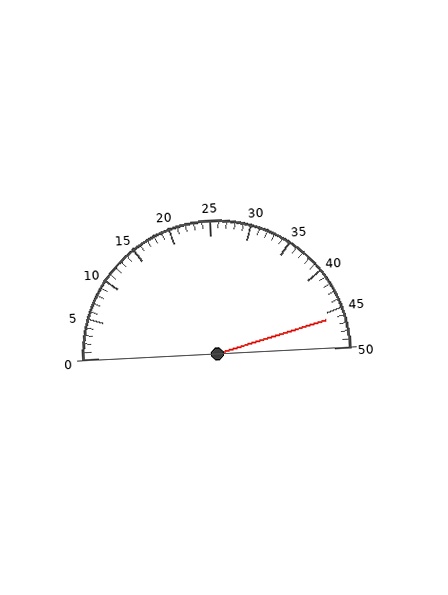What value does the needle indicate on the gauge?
The needle indicates approximately 46.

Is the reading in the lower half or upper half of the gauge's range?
The reading is in the upper half of the range (0 to 50).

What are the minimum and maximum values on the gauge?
The gauge ranges from 0 to 50.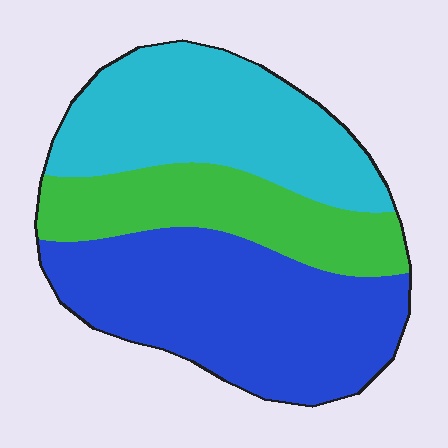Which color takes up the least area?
Green, at roughly 25%.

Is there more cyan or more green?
Cyan.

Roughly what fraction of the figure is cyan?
Cyan takes up between a third and a half of the figure.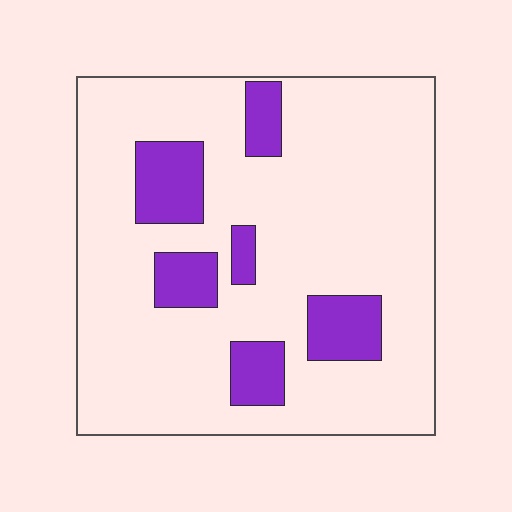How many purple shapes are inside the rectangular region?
6.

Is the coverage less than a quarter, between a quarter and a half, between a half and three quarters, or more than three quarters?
Less than a quarter.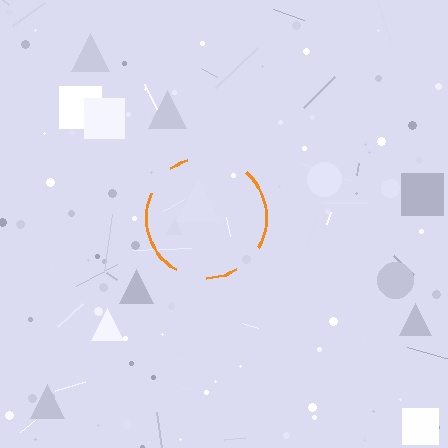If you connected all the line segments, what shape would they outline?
They would outline a circle.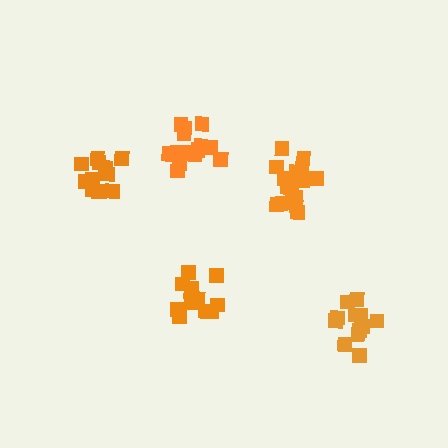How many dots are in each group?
Group 1: 12 dots, Group 2: 13 dots, Group 3: 17 dots, Group 4: 16 dots, Group 5: 12 dots (70 total).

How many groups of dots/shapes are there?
There are 5 groups.